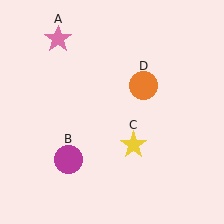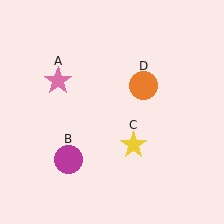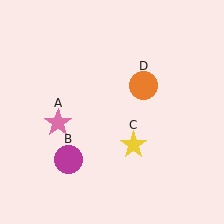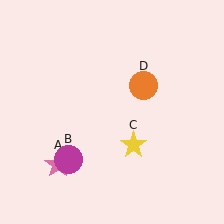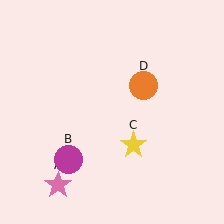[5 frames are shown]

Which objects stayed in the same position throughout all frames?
Magenta circle (object B) and yellow star (object C) and orange circle (object D) remained stationary.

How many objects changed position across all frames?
1 object changed position: pink star (object A).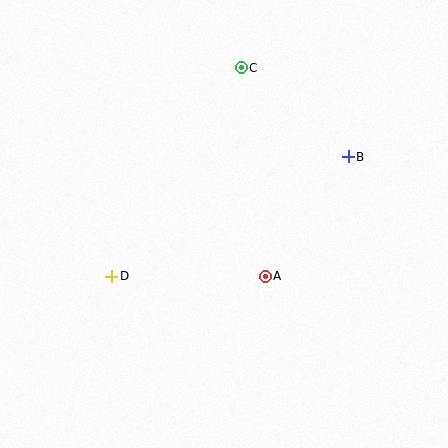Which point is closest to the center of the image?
Point A at (265, 276) is closest to the center.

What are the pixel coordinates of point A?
Point A is at (265, 276).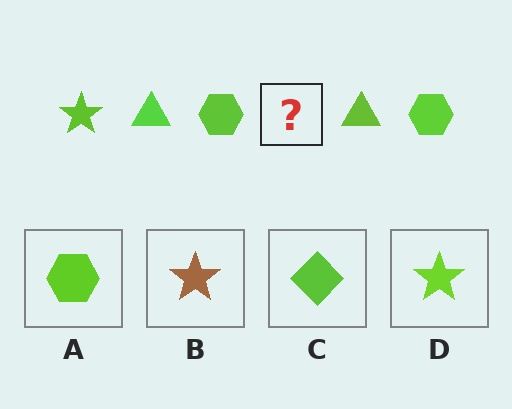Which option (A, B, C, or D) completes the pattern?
D.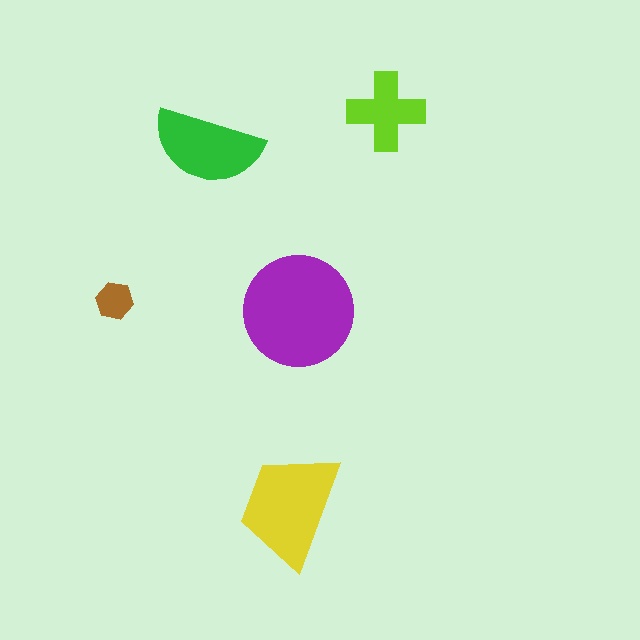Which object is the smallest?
The brown hexagon.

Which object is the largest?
The purple circle.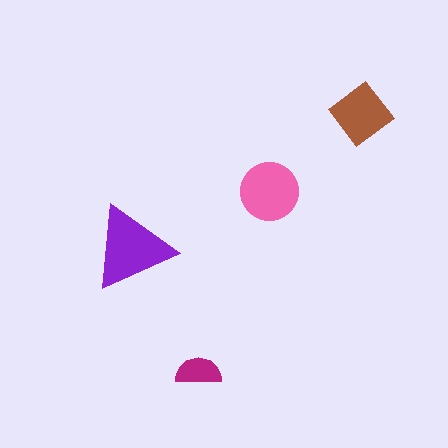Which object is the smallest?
The magenta semicircle.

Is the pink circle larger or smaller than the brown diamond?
Larger.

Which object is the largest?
The purple triangle.